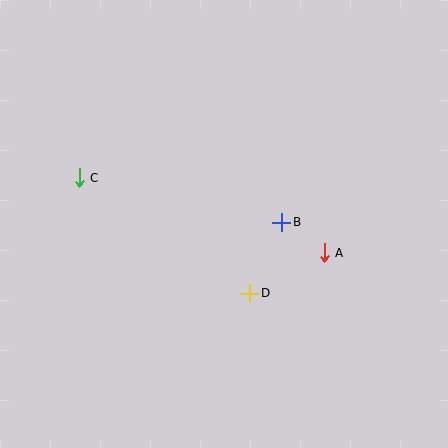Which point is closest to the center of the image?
Point B at (282, 222) is closest to the center.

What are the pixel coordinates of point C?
Point C is at (79, 178).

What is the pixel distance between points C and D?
The distance between C and D is 206 pixels.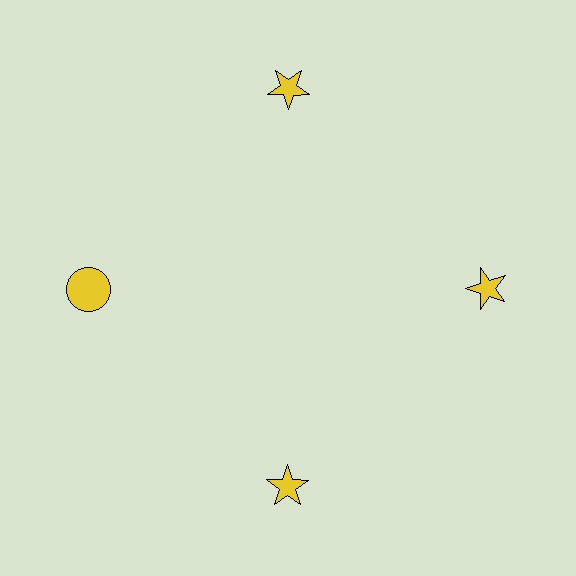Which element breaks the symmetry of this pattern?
The yellow circle at roughly the 9 o'clock position breaks the symmetry. All other shapes are yellow stars.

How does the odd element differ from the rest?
It has a different shape: circle instead of star.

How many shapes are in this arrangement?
There are 4 shapes arranged in a ring pattern.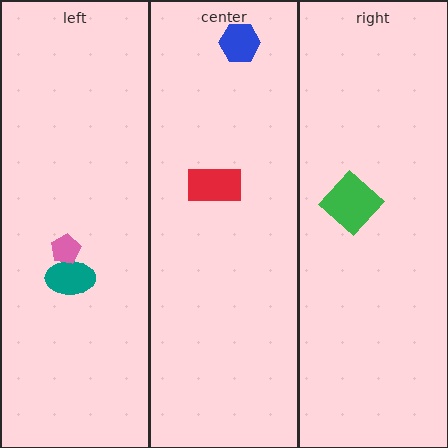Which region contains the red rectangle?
The center region.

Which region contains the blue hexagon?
The center region.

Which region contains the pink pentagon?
The left region.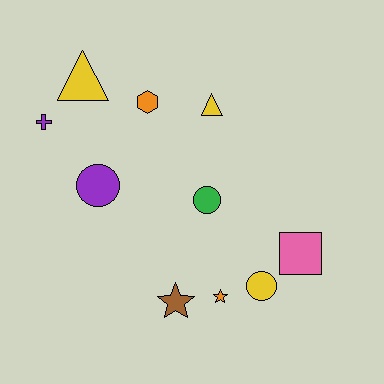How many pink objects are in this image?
There is 1 pink object.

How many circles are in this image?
There are 3 circles.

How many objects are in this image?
There are 10 objects.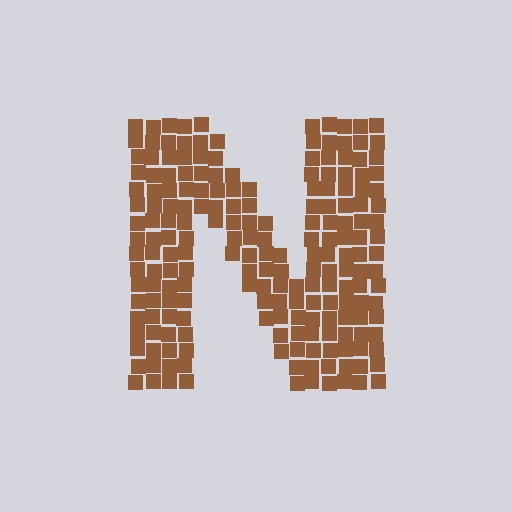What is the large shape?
The large shape is the letter N.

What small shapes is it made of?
It is made of small squares.